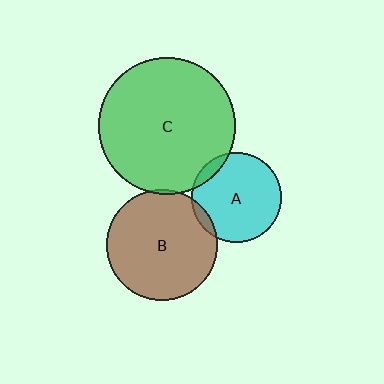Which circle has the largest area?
Circle C (green).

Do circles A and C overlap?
Yes.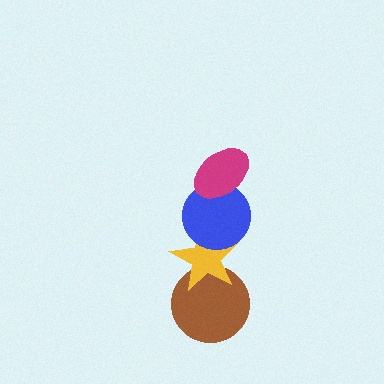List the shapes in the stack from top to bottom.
From top to bottom: the magenta ellipse, the blue circle, the yellow star, the brown circle.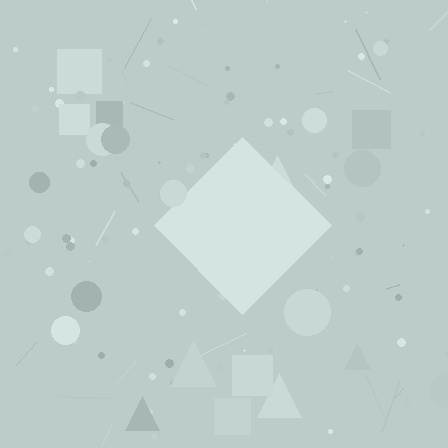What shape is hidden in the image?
A diamond is hidden in the image.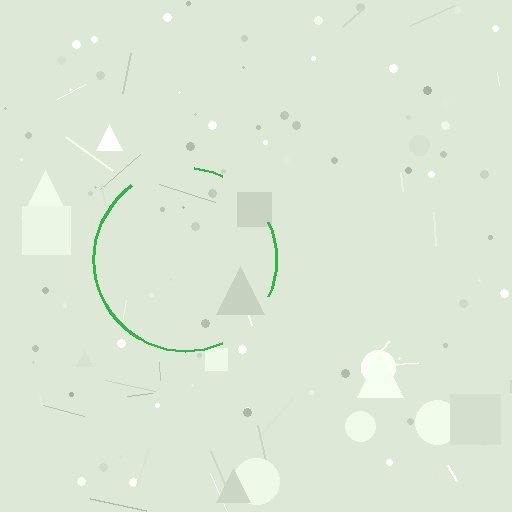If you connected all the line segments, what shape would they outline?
They would outline a circle.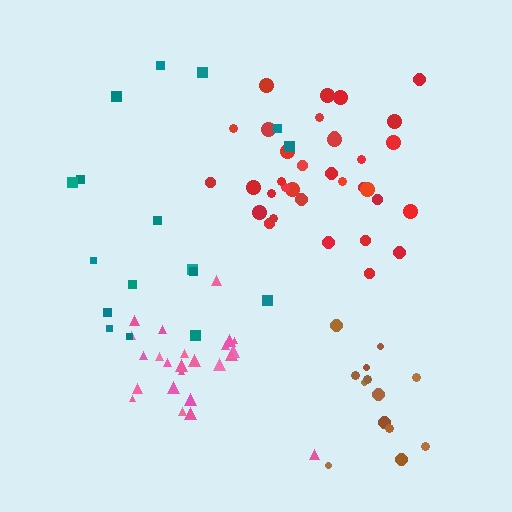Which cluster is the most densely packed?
Pink.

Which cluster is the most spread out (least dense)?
Teal.